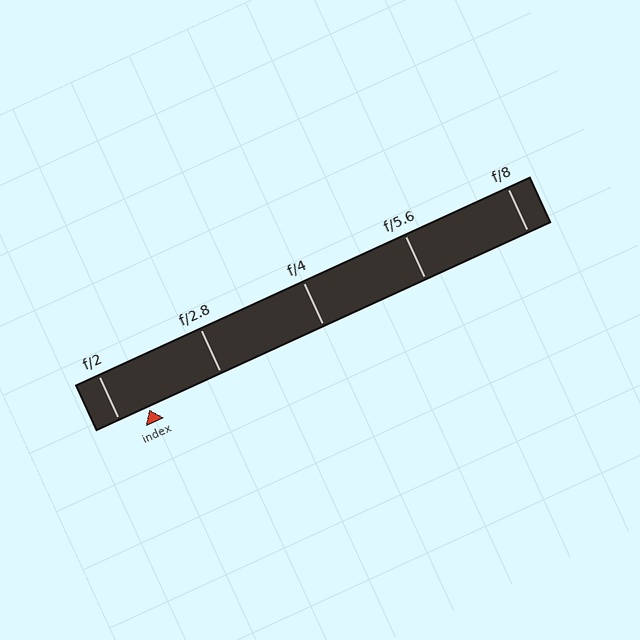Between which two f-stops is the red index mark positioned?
The index mark is between f/2 and f/2.8.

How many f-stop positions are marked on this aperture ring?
There are 5 f-stop positions marked.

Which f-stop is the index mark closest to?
The index mark is closest to f/2.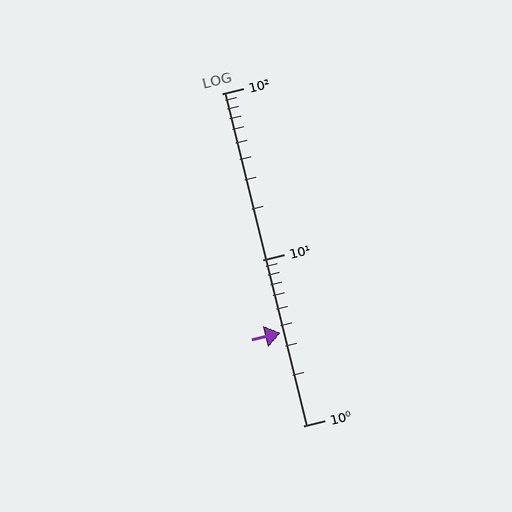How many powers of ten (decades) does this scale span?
The scale spans 2 decades, from 1 to 100.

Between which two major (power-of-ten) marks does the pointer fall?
The pointer is between 1 and 10.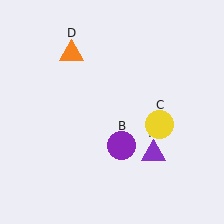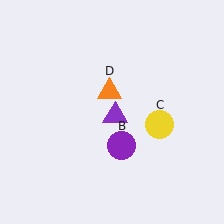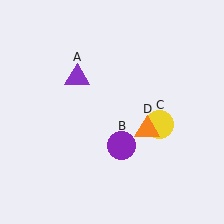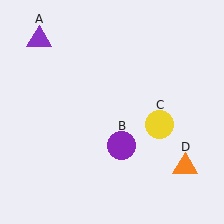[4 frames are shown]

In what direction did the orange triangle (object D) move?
The orange triangle (object D) moved down and to the right.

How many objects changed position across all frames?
2 objects changed position: purple triangle (object A), orange triangle (object D).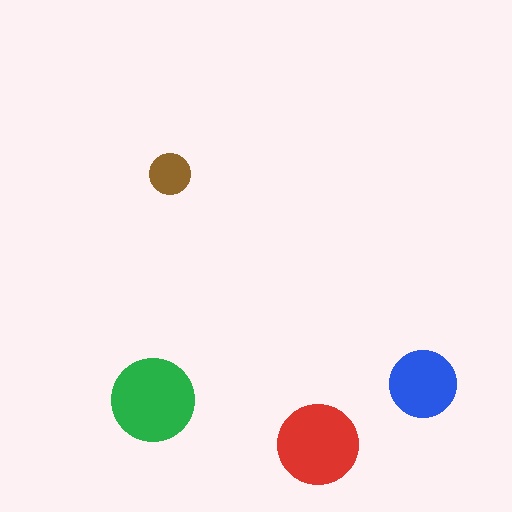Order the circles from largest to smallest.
the green one, the red one, the blue one, the brown one.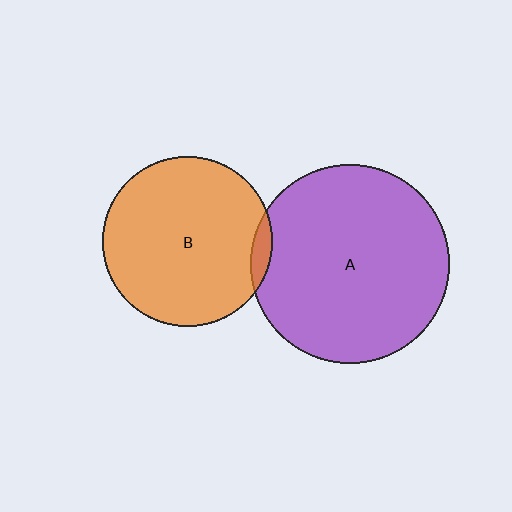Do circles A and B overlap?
Yes.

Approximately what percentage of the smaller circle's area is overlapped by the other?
Approximately 5%.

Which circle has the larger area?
Circle A (purple).